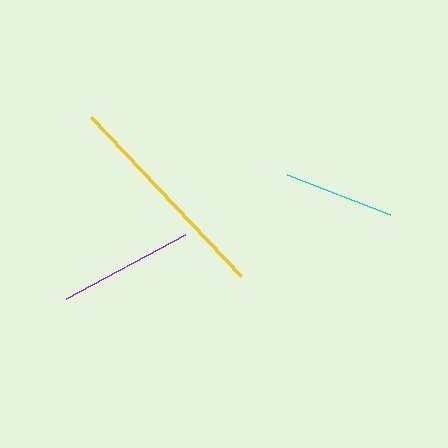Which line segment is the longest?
The yellow line is the longest at approximately 219 pixels.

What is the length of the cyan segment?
The cyan segment is approximately 110 pixels long.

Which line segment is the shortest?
The cyan line is the shortest at approximately 110 pixels.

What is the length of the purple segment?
The purple segment is approximately 135 pixels long.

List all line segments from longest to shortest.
From longest to shortest: yellow, purple, cyan.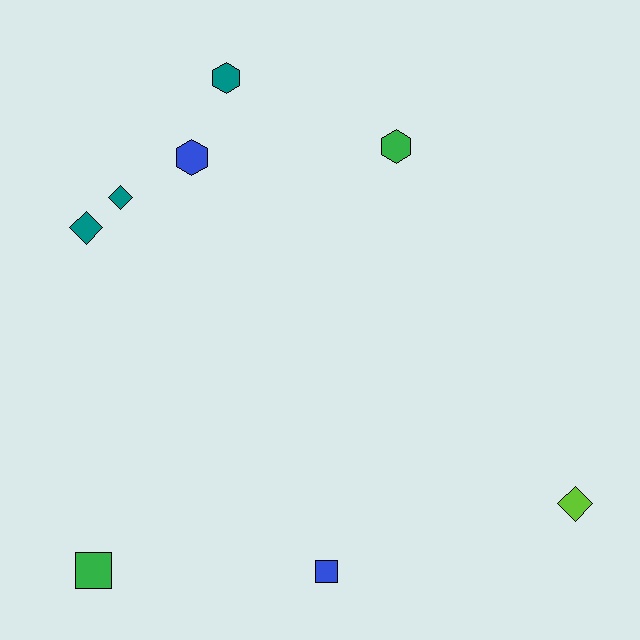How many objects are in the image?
There are 8 objects.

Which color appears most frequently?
Teal, with 3 objects.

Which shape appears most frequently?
Diamond, with 3 objects.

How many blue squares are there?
There is 1 blue square.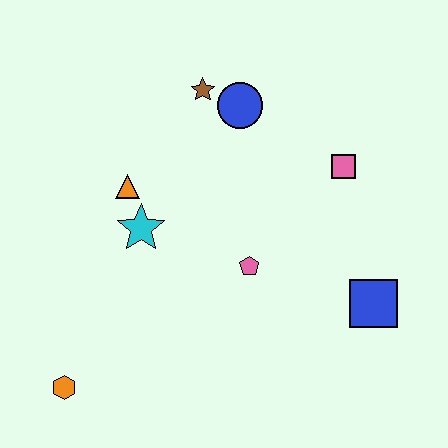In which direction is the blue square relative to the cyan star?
The blue square is to the right of the cyan star.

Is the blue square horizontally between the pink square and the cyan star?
No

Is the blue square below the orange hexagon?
No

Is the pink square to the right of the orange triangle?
Yes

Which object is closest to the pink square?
The blue circle is closest to the pink square.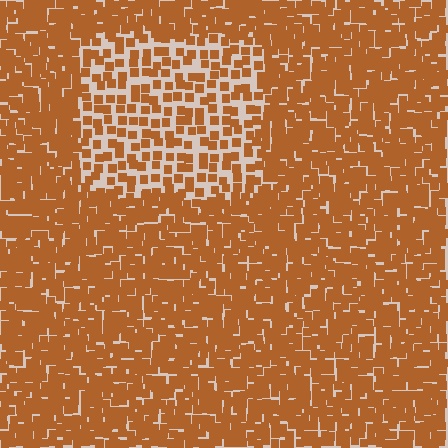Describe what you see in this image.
The image contains small brown elements arranged at two different densities. A rectangle-shaped region is visible where the elements are less densely packed than the surrounding area.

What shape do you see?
I see a rectangle.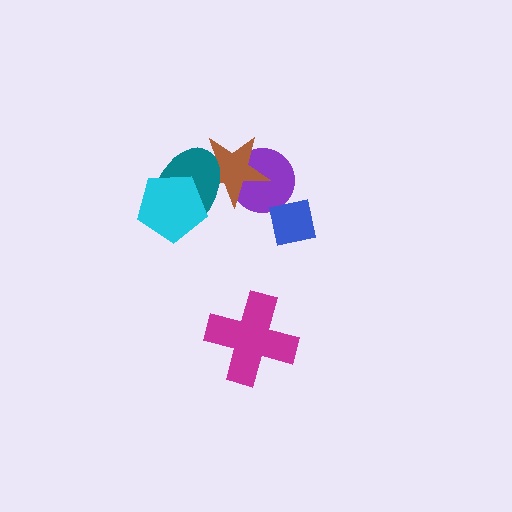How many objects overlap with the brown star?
2 objects overlap with the brown star.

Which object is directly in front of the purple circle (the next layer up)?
The brown star is directly in front of the purple circle.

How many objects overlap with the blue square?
1 object overlaps with the blue square.